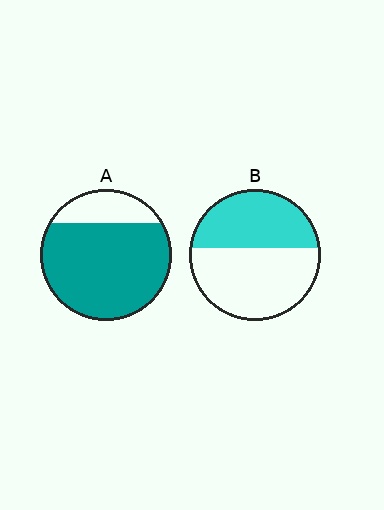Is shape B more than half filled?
No.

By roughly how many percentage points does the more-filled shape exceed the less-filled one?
By roughly 35 percentage points (A over B).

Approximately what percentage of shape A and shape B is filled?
A is approximately 80% and B is approximately 45%.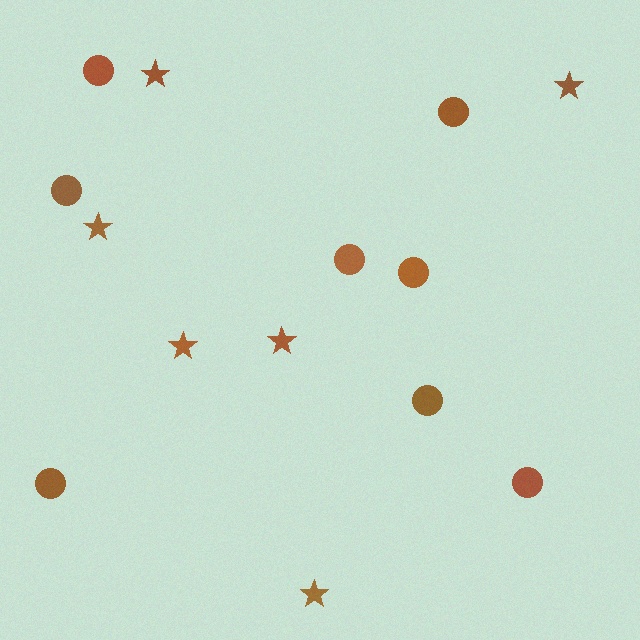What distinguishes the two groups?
There are 2 groups: one group of stars (6) and one group of circles (8).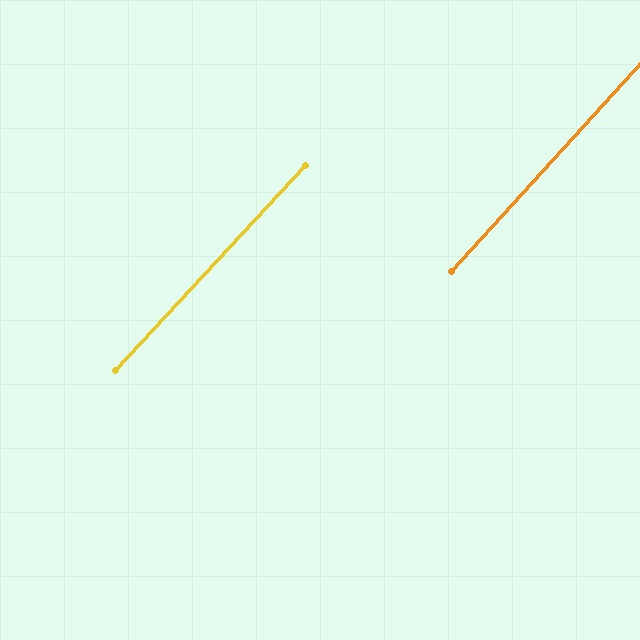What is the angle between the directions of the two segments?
Approximately 1 degree.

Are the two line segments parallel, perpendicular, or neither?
Parallel — their directions differ by only 0.6°.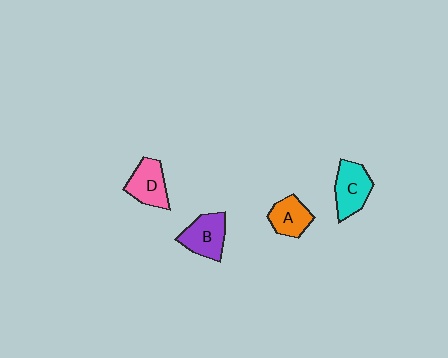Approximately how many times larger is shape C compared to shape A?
Approximately 1.2 times.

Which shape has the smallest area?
Shape A (orange).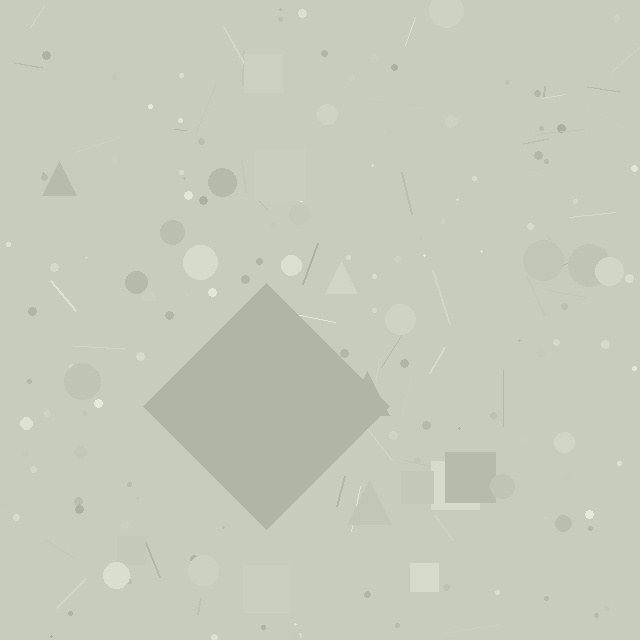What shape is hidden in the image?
A diamond is hidden in the image.